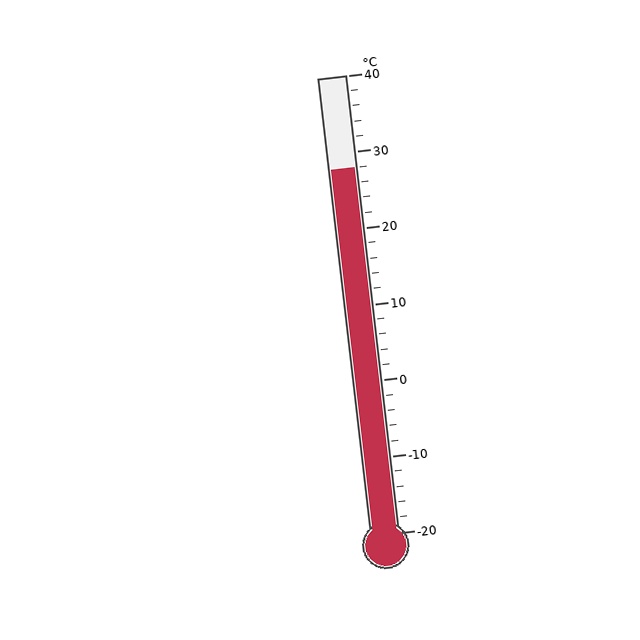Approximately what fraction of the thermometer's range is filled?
The thermometer is filled to approximately 80% of its range.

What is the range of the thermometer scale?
The thermometer scale ranges from -20°C to 40°C.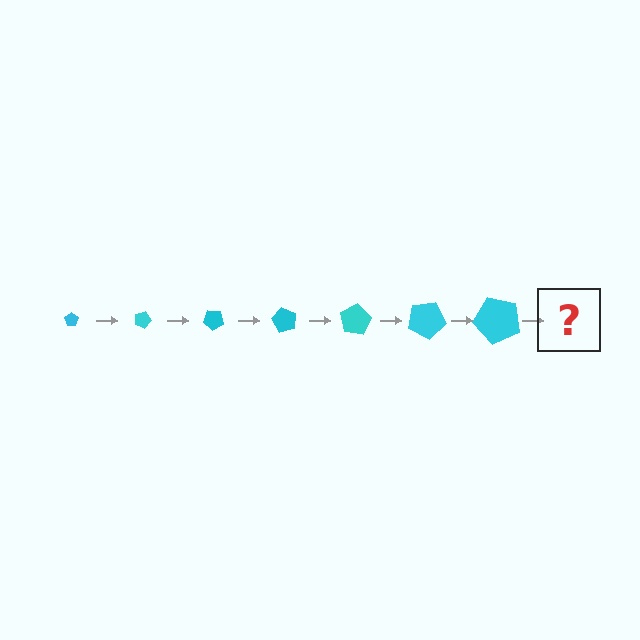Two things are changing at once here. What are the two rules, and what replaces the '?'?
The two rules are that the pentagon grows larger each step and it rotates 20 degrees each step. The '?' should be a pentagon, larger than the previous one and rotated 140 degrees from the start.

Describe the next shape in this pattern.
It should be a pentagon, larger than the previous one and rotated 140 degrees from the start.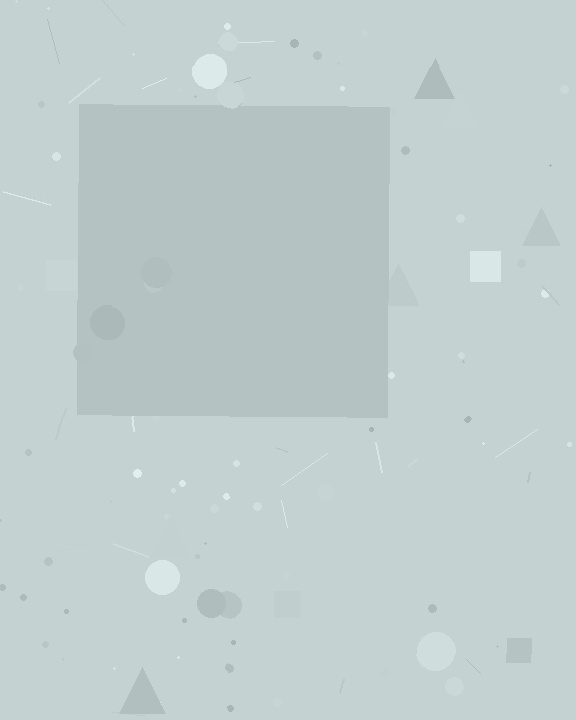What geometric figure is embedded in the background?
A square is embedded in the background.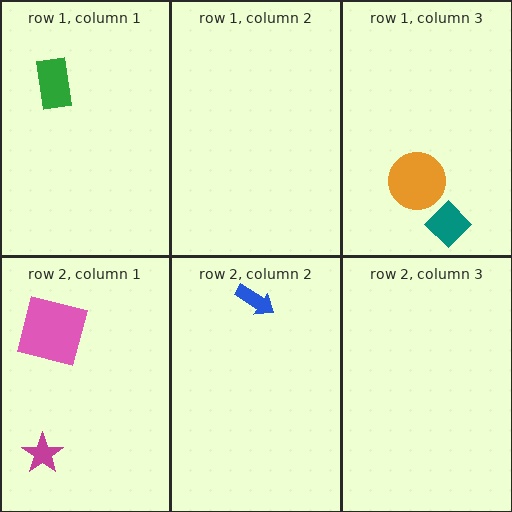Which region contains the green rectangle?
The row 1, column 1 region.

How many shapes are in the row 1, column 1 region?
1.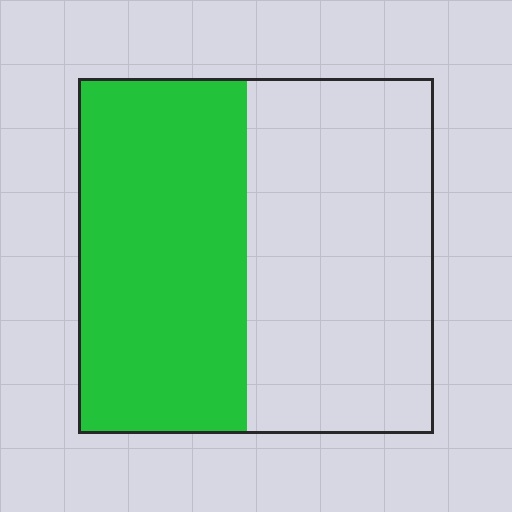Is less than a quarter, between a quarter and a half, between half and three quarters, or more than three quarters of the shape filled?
Between a quarter and a half.